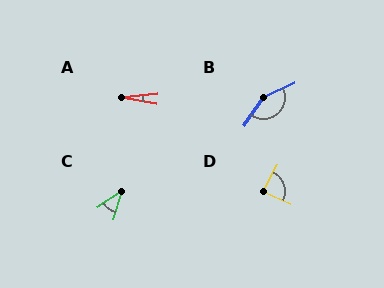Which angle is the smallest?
A, at approximately 16 degrees.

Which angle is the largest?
B, at approximately 149 degrees.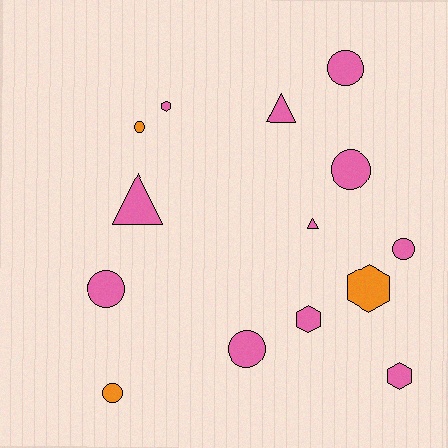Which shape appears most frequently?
Circle, with 7 objects.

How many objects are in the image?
There are 14 objects.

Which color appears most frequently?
Pink, with 11 objects.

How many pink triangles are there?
There are 3 pink triangles.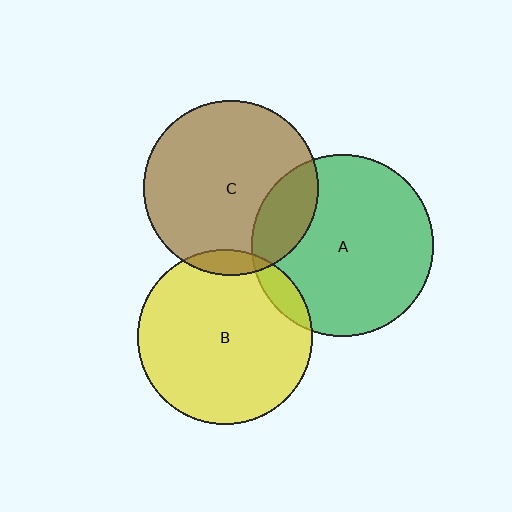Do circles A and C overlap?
Yes.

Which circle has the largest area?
Circle A (green).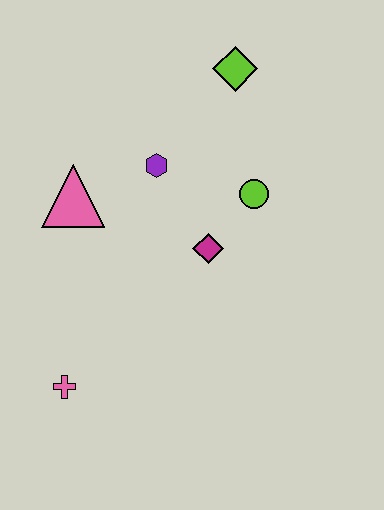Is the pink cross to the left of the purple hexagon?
Yes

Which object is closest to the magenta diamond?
The lime circle is closest to the magenta diamond.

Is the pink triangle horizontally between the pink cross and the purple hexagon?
Yes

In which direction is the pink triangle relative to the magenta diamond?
The pink triangle is to the left of the magenta diamond.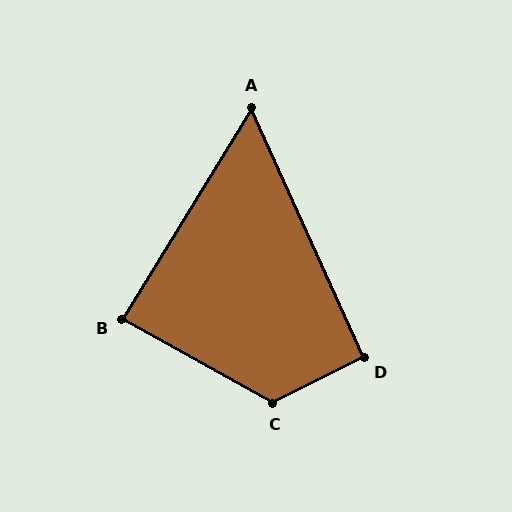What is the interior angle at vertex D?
Approximately 92 degrees (approximately right).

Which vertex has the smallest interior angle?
A, at approximately 56 degrees.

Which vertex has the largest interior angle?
C, at approximately 124 degrees.